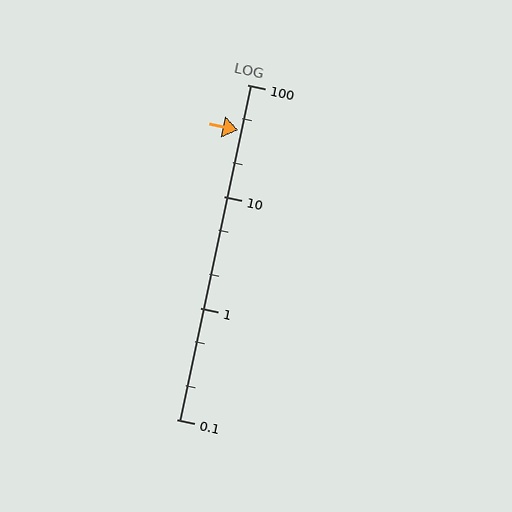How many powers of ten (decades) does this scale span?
The scale spans 3 decades, from 0.1 to 100.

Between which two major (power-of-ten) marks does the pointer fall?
The pointer is between 10 and 100.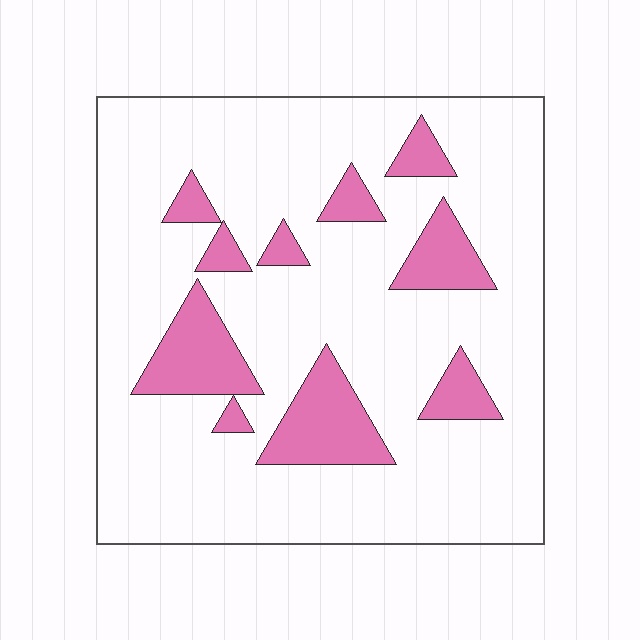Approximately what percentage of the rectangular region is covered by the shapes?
Approximately 15%.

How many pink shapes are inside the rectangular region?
10.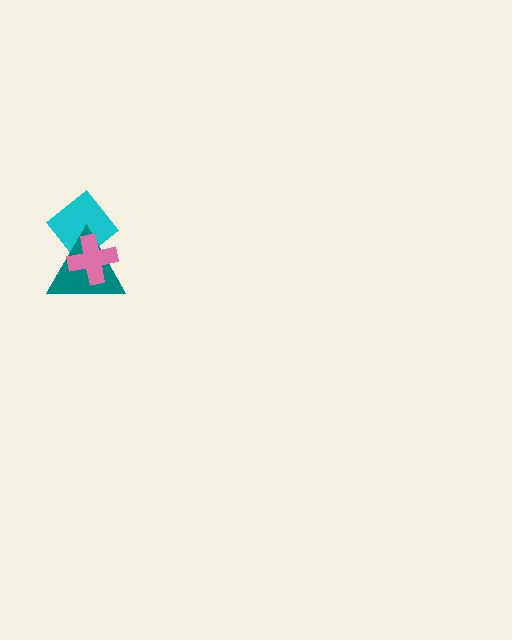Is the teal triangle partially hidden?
Yes, it is partially covered by another shape.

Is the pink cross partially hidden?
No, no other shape covers it.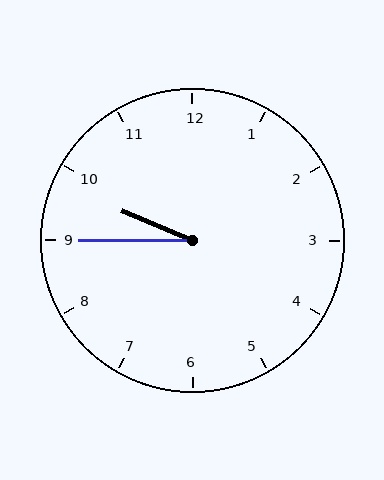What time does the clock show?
9:45.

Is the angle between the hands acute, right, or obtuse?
It is acute.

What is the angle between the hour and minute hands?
Approximately 22 degrees.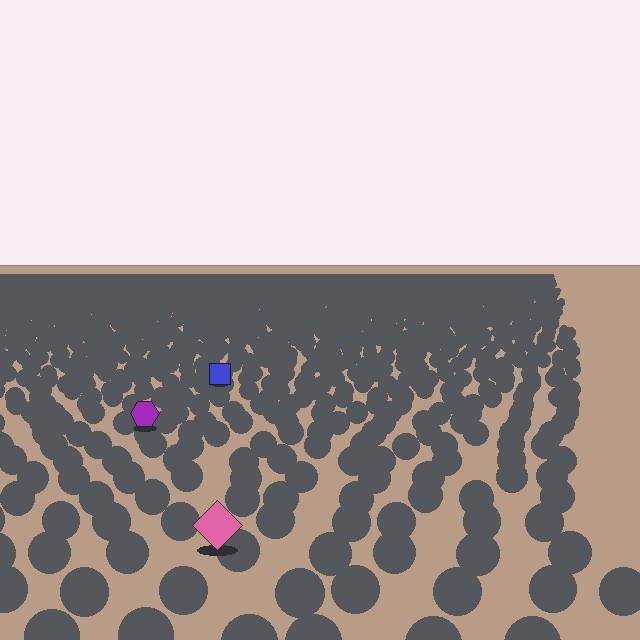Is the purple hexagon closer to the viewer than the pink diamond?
No. The pink diamond is closer — you can tell from the texture gradient: the ground texture is coarser near it.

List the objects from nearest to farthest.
From nearest to farthest: the pink diamond, the purple hexagon, the blue square.